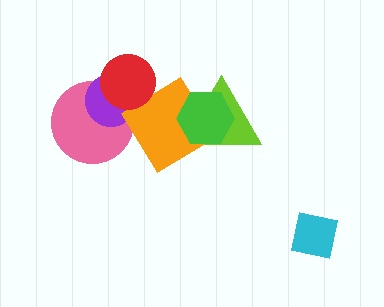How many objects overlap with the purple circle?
2 objects overlap with the purple circle.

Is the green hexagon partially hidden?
No, no other shape covers it.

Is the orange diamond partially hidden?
Yes, it is partially covered by another shape.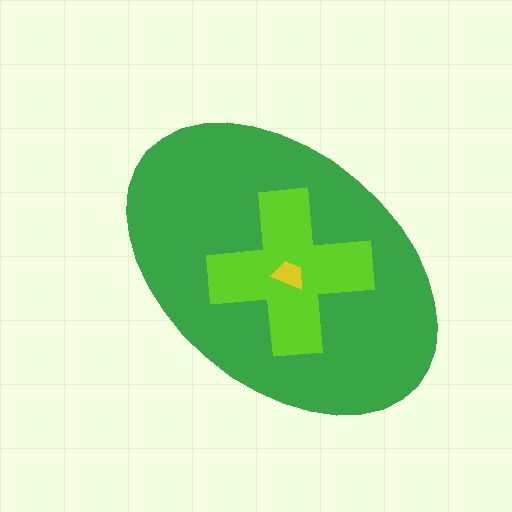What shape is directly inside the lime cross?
The yellow trapezoid.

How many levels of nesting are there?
3.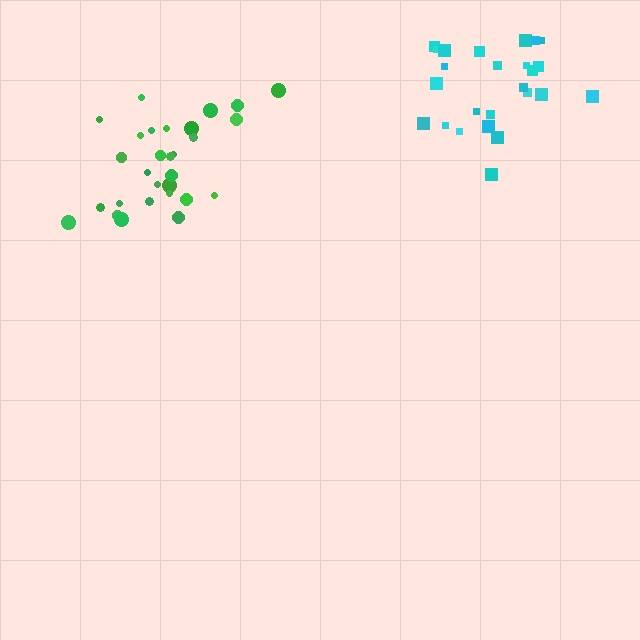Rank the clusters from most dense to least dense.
green, cyan.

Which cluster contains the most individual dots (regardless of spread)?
Green (29).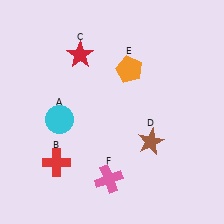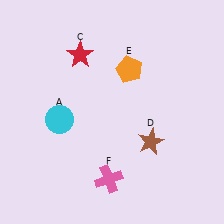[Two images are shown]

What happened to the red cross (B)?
The red cross (B) was removed in Image 2. It was in the bottom-left area of Image 1.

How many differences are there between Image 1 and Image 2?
There is 1 difference between the two images.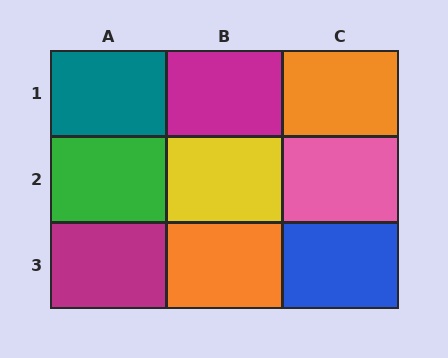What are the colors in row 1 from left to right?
Teal, magenta, orange.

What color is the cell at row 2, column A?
Green.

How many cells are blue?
1 cell is blue.